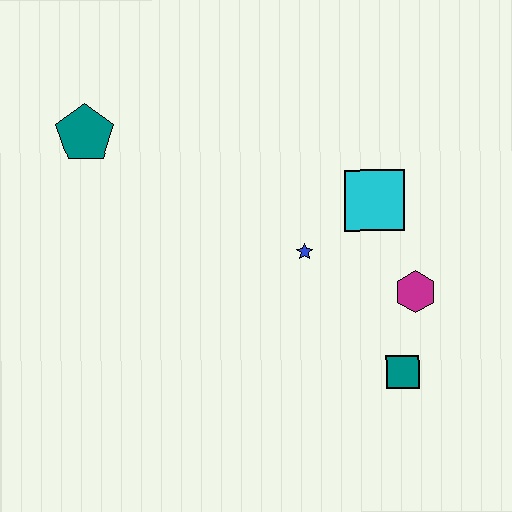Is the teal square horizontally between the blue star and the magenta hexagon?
Yes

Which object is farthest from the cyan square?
The teal pentagon is farthest from the cyan square.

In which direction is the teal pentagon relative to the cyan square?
The teal pentagon is to the left of the cyan square.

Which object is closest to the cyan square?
The blue star is closest to the cyan square.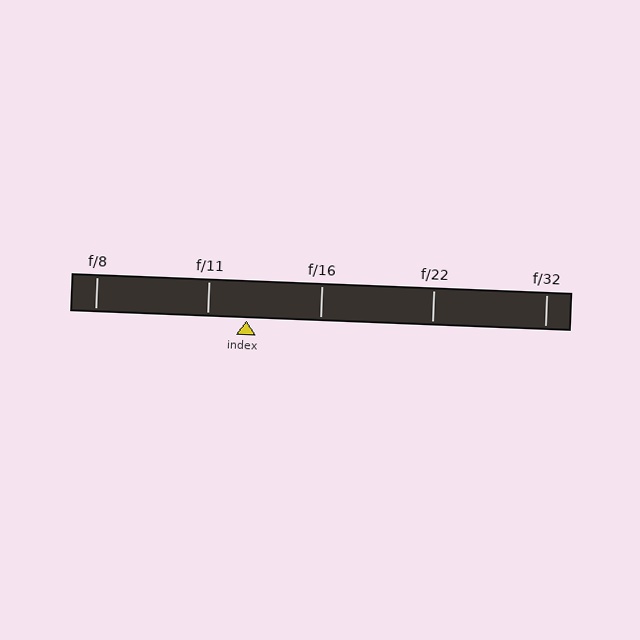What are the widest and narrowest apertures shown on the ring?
The widest aperture shown is f/8 and the narrowest is f/32.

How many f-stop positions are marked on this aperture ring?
There are 5 f-stop positions marked.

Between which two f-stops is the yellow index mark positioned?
The index mark is between f/11 and f/16.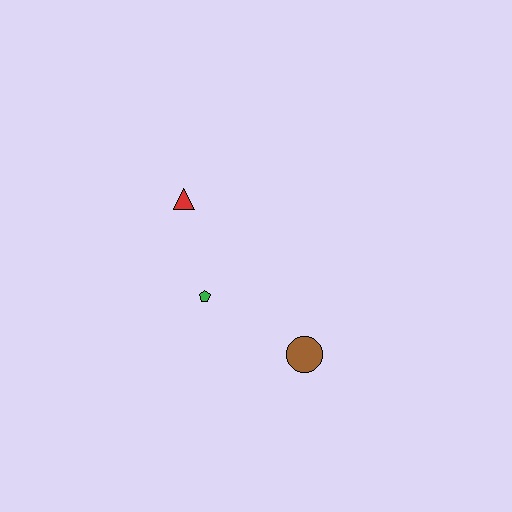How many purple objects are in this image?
There are no purple objects.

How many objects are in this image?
There are 3 objects.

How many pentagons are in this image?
There is 1 pentagon.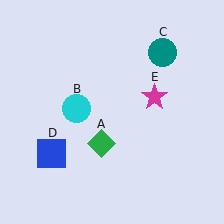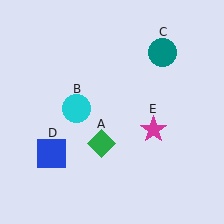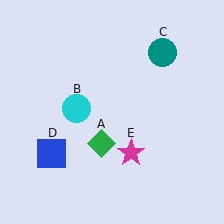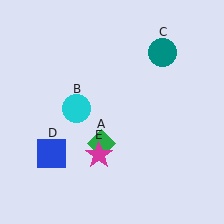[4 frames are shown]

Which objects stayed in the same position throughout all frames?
Green diamond (object A) and cyan circle (object B) and teal circle (object C) and blue square (object D) remained stationary.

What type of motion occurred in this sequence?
The magenta star (object E) rotated clockwise around the center of the scene.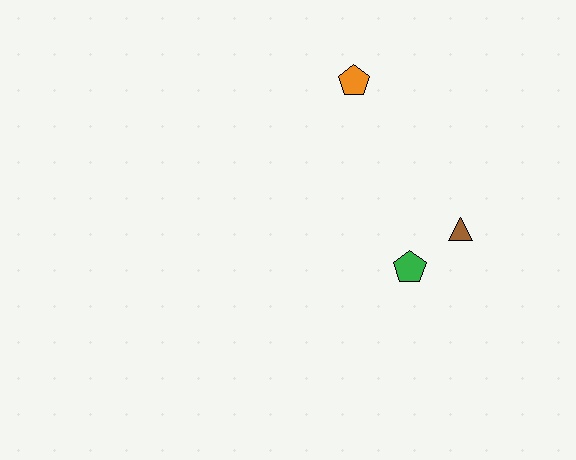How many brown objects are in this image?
There is 1 brown object.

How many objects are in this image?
There are 3 objects.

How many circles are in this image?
There are no circles.